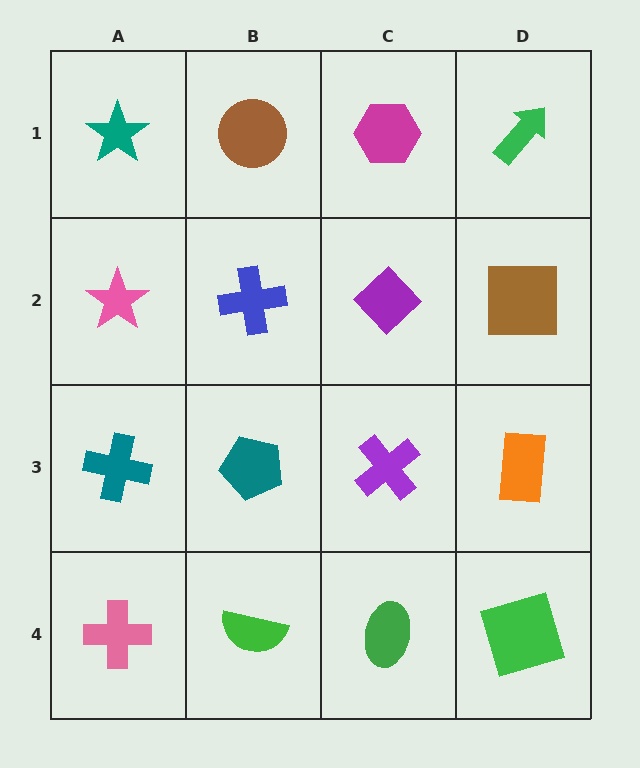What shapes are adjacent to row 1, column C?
A purple diamond (row 2, column C), a brown circle (row 1, column B), a green arrow (row 1, column D).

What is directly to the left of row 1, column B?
A teal star.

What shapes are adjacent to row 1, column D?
A brown square (row 2, column D), a magenta hexagon (row 1, column C).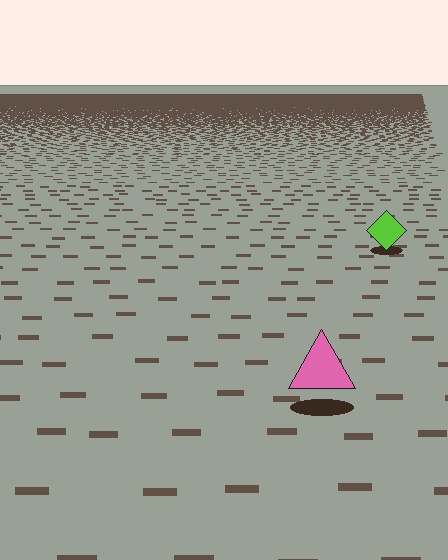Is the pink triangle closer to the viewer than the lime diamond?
Yes. The pink triangle is closer — you can tell from the texture gradient: the ground texture is coarser near it.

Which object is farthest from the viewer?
The lime diamond is farthest from the viewer. It appears smaller and the ground texture around it is denser.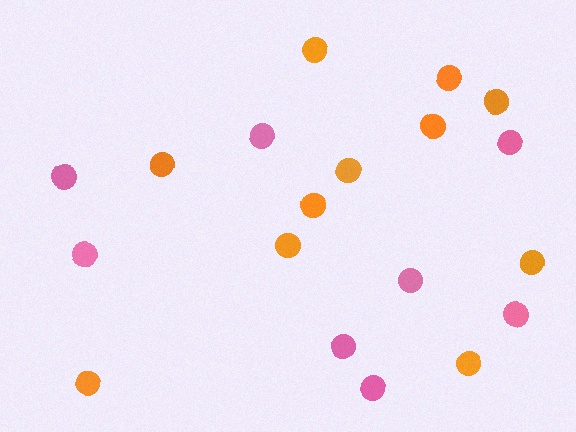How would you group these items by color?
There are 2 groups: one group of pink circles (8) and one group of orange circles (11).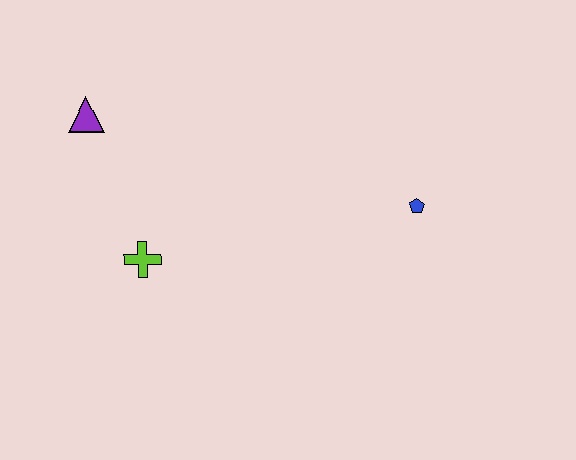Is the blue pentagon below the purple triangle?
Yes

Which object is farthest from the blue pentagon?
The purple triangle is farthest from the blue pentagon.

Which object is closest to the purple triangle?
The lime cross is closest to the purple triangle.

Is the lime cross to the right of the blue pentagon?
No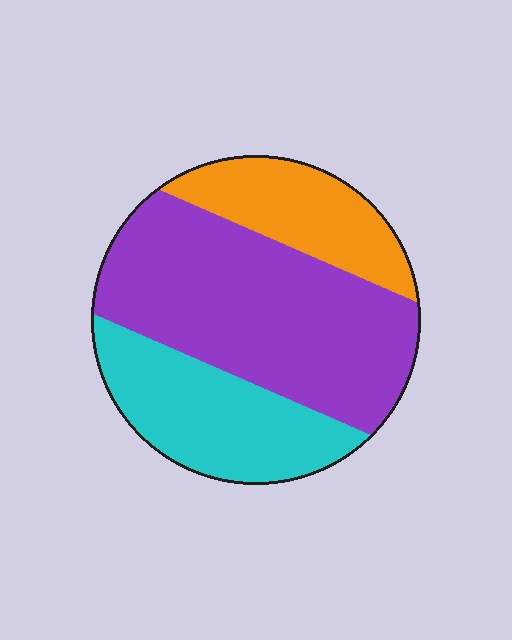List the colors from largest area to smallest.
From largest to smallest: purple, cyan, orange.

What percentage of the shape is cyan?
Cyan covers around 30% of the shape.